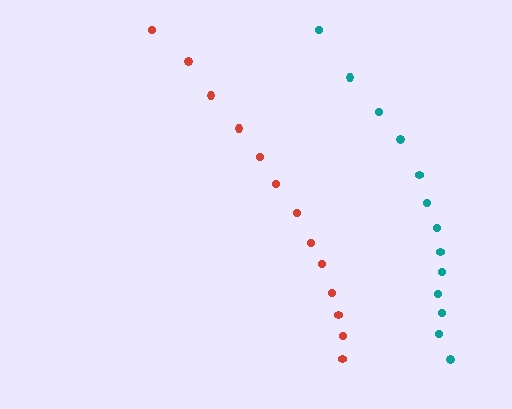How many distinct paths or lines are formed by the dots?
There are 2 distinct paths.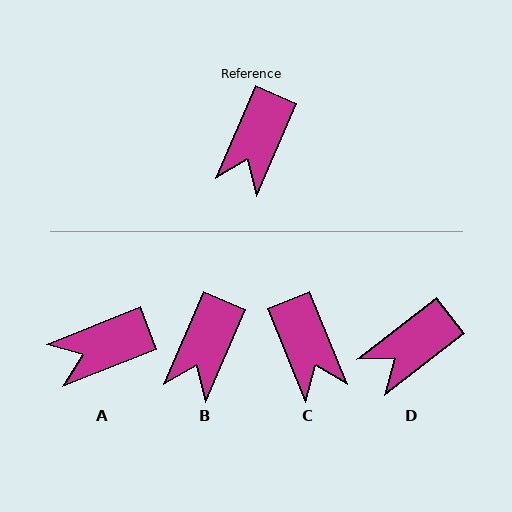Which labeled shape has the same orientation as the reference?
B.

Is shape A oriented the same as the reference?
No, it is off by about 45 degrees.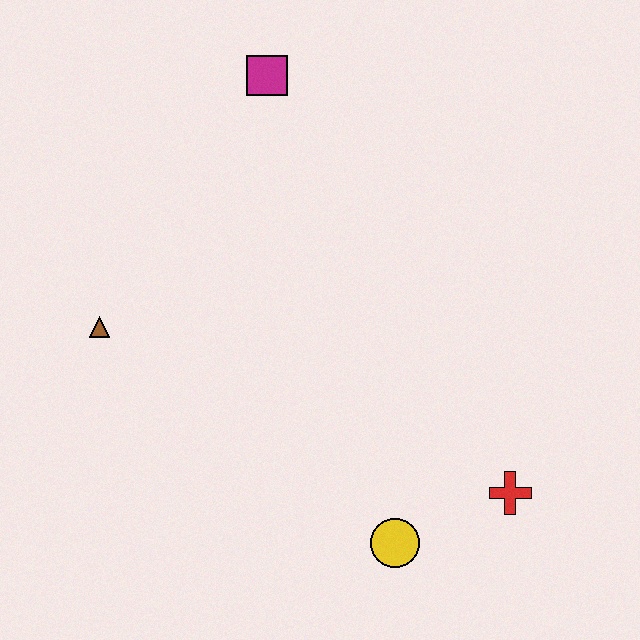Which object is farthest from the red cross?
The magenta square is farthest from the red cross.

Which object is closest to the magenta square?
The brown triangle is closest to the magenta square.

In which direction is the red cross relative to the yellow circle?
The red cross is to the right of the yellow circle.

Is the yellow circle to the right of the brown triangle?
Yes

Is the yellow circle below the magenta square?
Yes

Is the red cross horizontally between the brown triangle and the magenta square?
No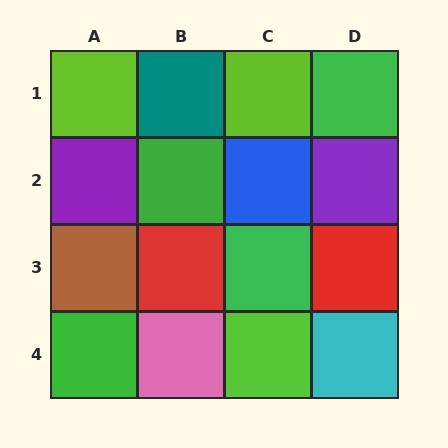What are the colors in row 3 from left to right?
Brown, red, green, red.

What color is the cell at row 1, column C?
Lime.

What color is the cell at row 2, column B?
Green.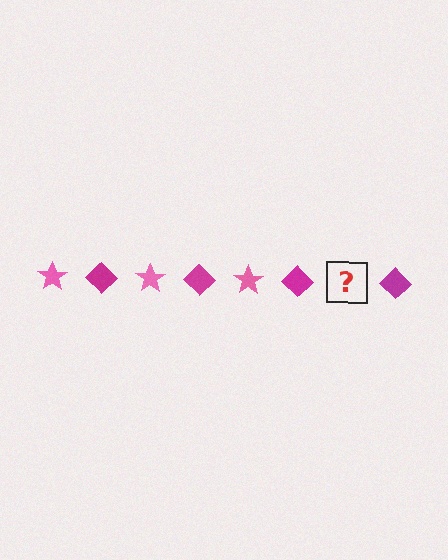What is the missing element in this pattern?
The missing element is a pink star.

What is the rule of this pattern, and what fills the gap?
The rule is that the pattern alternates between pink star and magenta diamond. The gap should be filled with a pink star.